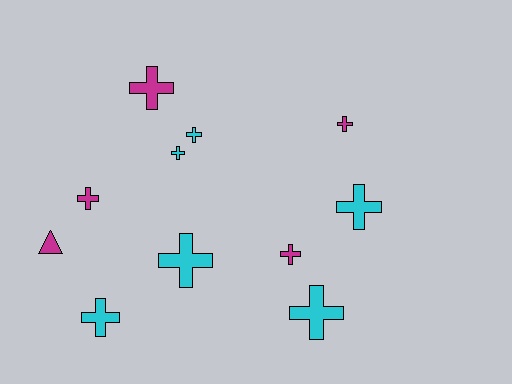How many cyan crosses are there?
There are 6 cyan crosses.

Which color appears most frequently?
Cyan, with 6 objects.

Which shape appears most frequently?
Cross, with 10 objects.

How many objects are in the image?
There are 11 objects.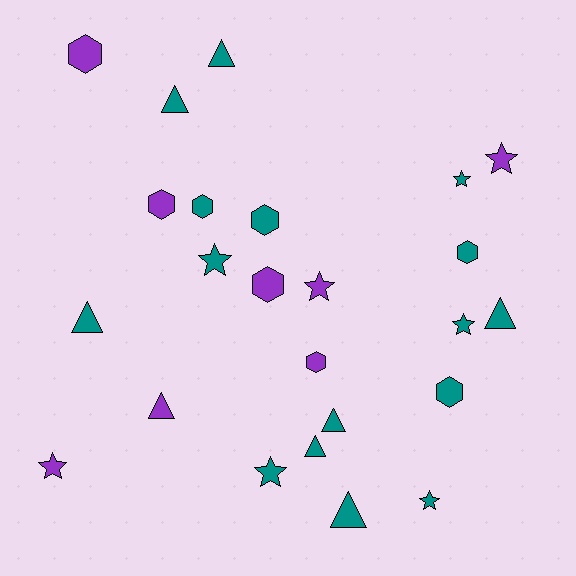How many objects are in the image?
There are 24 objects.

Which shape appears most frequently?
Triangle, with 8 objects.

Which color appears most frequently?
Teal, with 16 objects.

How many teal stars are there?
There are 5 teal stars.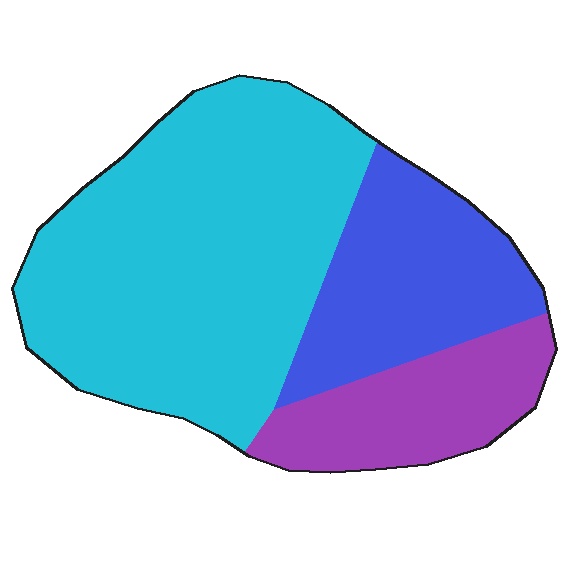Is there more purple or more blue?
Blue.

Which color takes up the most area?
Cyan, at roughly 60%.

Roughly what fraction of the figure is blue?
Blue covers roughly 25% of the figure.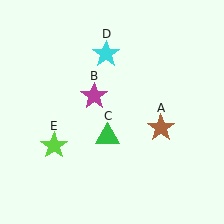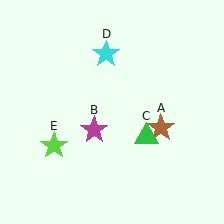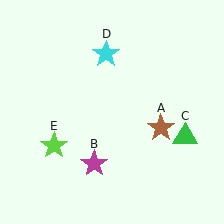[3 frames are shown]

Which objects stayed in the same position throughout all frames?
Brown star (object A) and cyan star (object D) and lime star (object E) remained stationary.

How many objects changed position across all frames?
2 objects changed position: magenta star (object B), green triangle (object C).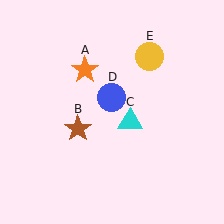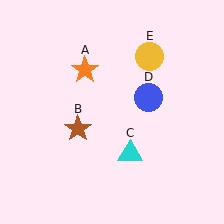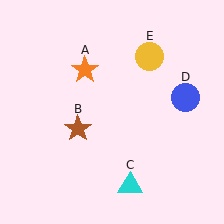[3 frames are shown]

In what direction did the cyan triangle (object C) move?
The cyan triangle (object C) moved down.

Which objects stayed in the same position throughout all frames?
Orange star (object A) and brown star (object B) and yellow circle (object E) remained stationary.